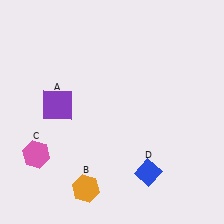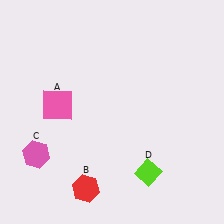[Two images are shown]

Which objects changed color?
A changed from purple to pink. B changed from orange to red. D changed from blue to lime.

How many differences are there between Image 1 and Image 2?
There are 3 differences between the two images.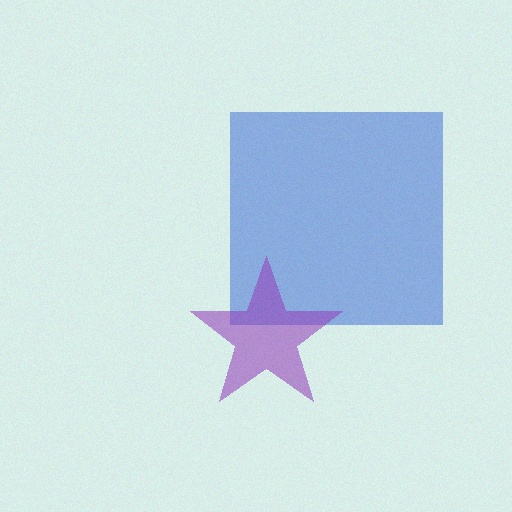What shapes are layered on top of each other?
The layered shapes are: a blue square, a purple star.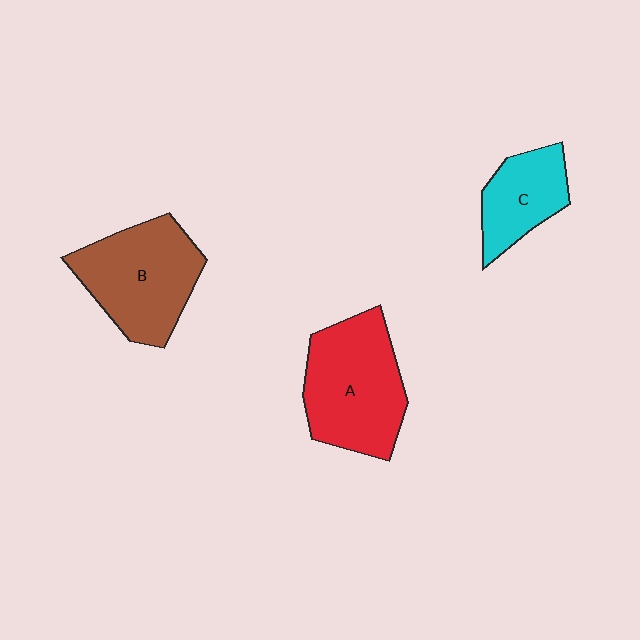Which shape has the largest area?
Shape A (red).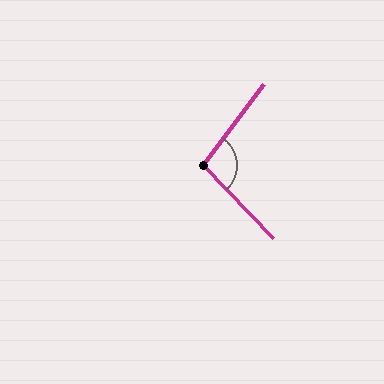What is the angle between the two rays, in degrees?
Approximately 99 degrees.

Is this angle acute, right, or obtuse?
It is obtuse.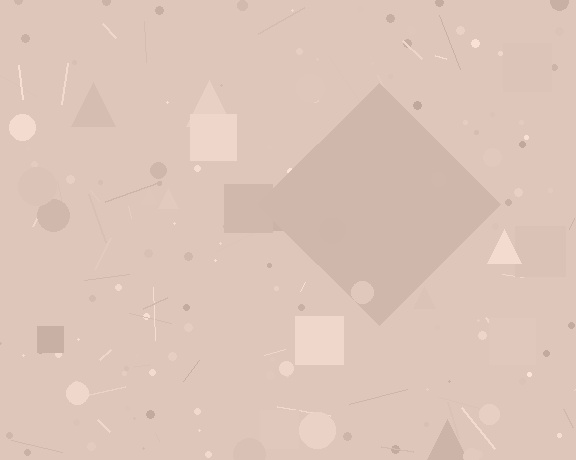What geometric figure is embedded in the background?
A diamond is embedded in the background.